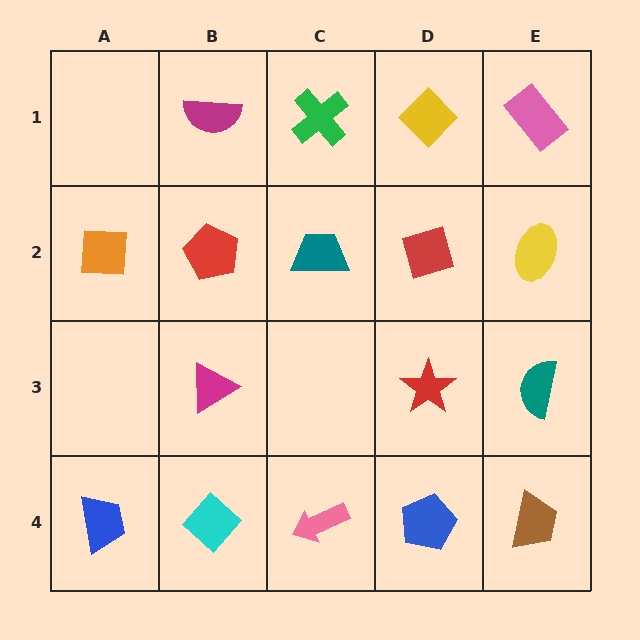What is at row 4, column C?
A pink arrow.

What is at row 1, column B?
A magenta semicircle.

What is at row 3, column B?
A magenta triangle.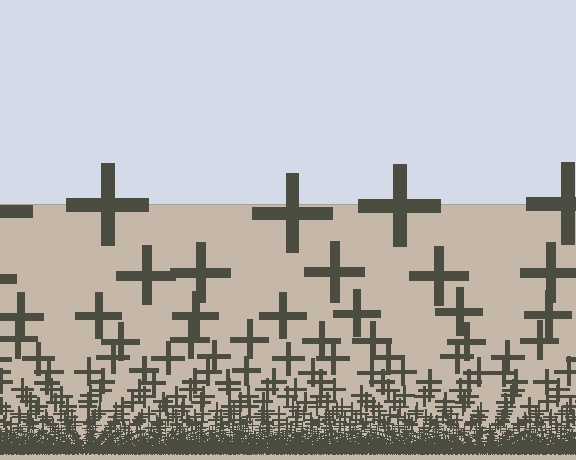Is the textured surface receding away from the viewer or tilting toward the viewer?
The surface appears to tilt toward the viewer. Texture elements get larger and sparser toward the top.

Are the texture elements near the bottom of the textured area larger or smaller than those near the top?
Smaller. The gradient is inverted — elements near the bottom are smaller and denser.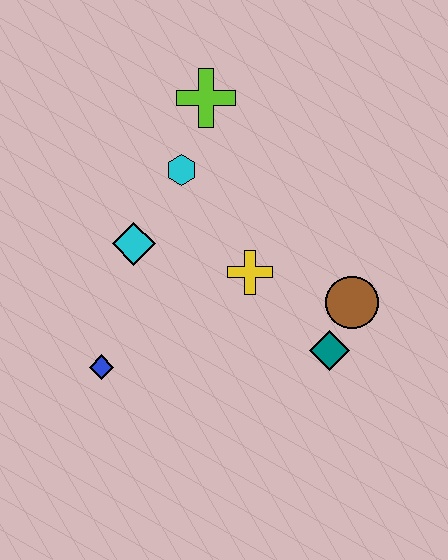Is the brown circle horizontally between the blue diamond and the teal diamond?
No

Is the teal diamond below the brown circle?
Yes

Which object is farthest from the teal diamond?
The lime cross is farthest from the teal diamond.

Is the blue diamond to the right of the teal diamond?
No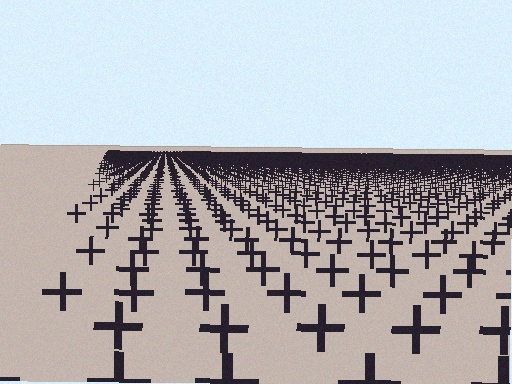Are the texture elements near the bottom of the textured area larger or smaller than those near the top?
Larger. Near the bottom, elements are closer to the viewer and appear at a bigger on-screen size.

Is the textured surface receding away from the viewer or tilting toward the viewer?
The surface is receding away from the viewer. Texture elements get smaller and denser toward the top.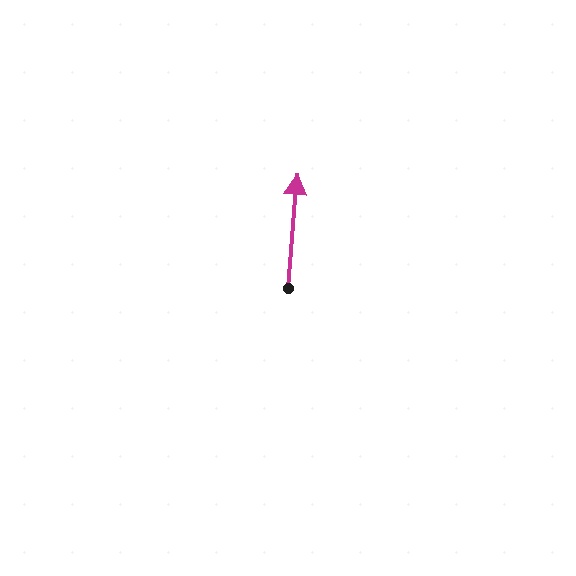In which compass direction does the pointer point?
North.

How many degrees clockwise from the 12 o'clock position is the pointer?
Approximately 5 degrees.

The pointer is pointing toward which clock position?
Roughly 12 o'clock.